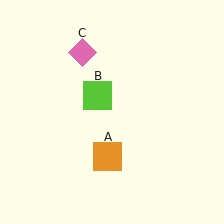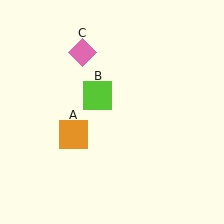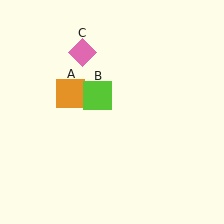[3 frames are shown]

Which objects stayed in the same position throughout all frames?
Lime square (object B) and pink diamond (object C) remained stationary.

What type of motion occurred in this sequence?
The orange square (object A) rotated clockwise around the center of the scene.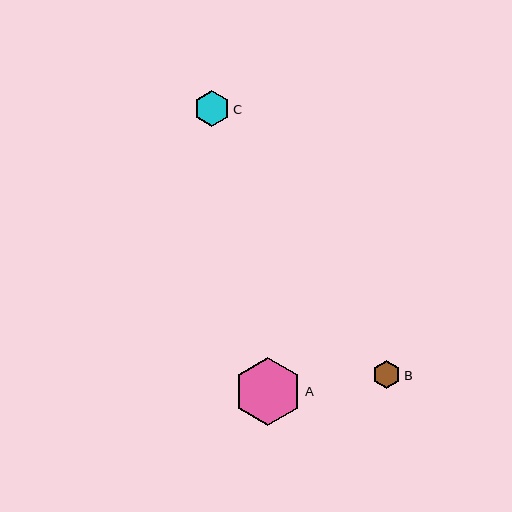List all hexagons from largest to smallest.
From largest to smallest: A, C, B.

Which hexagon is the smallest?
Hexagon B is the smallest with a size of approximately 28 pixels.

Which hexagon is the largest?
Hexagon A is the largest with a size of approximately 69 pixels.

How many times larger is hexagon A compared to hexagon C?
Hexagon A is approximately 1.9 times the size of hexagon C.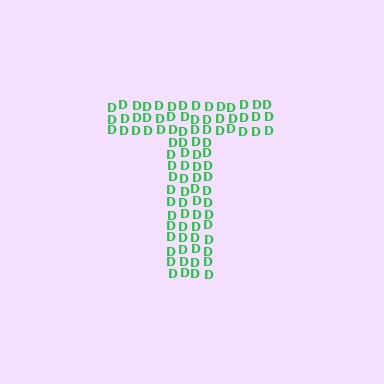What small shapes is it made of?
It is made of small letter D's.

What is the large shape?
The large shape is the letter T.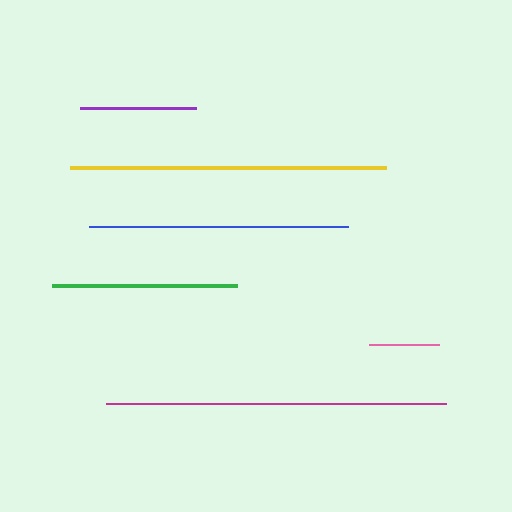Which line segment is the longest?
The magenta line is the longest at approximately 340 pixels.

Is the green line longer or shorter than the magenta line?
The magenta line is longer than the green line.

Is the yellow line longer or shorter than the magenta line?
The magenta line is longer than the yellow line.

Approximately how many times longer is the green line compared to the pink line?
The green line is approximately 2.7 times the length of the pink line.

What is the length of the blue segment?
The blue segment is approximately 259 pixels long.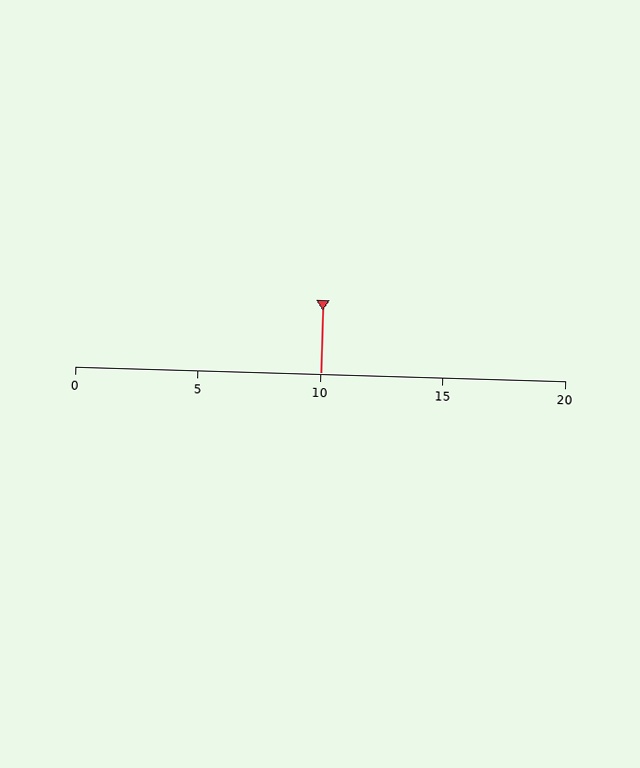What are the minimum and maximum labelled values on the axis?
The axis runs from 0 to 20.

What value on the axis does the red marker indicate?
The marker indicates approximately 10.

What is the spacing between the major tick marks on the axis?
The major ticks are spaced 5 apart.